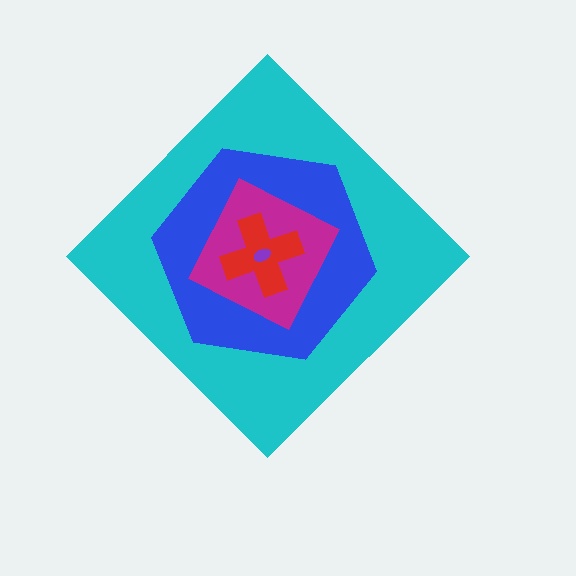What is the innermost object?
The purple ellipse.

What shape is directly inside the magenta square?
The red cross.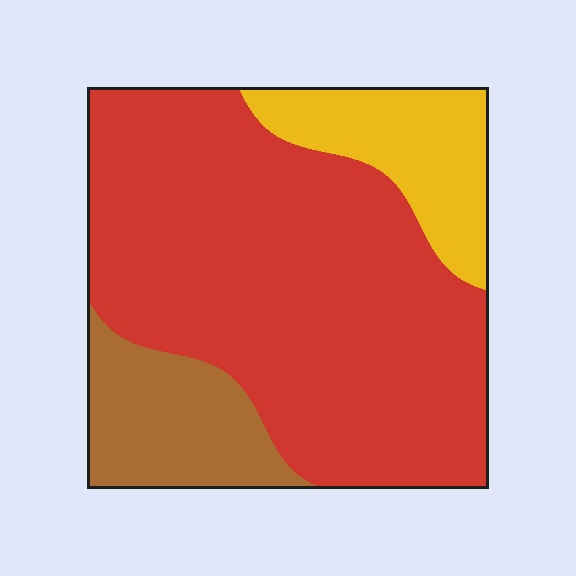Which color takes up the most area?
Red, at roughly 70%.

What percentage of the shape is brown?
Brown covers 15% of the shape.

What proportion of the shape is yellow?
Yellow covers around 15% of the shape.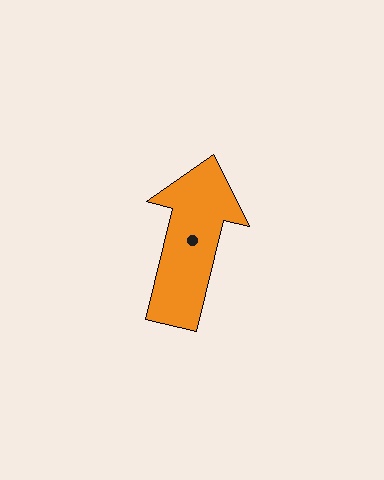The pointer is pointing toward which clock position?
Roughly 12 o'clock.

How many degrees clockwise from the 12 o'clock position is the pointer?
Approximately 14 degrees.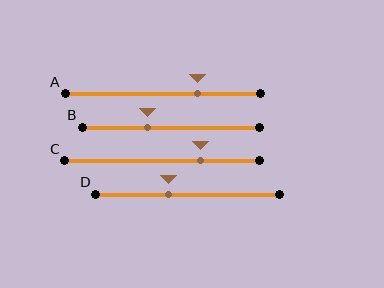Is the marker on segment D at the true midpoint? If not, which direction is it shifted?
No, the marker on segment D is shifted to the left by about 10% of the segment length.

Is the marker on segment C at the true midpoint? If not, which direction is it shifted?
No, the marker on segment C is shifted to the right by about 20% of the segment length.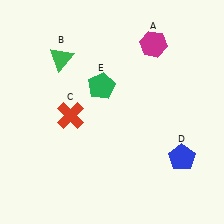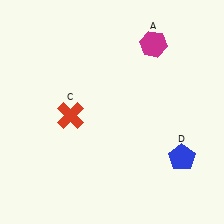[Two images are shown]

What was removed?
The green triangle (B), the green pentagon (E) were removed in Image 2.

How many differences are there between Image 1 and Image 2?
There are 2 differences between the two images.